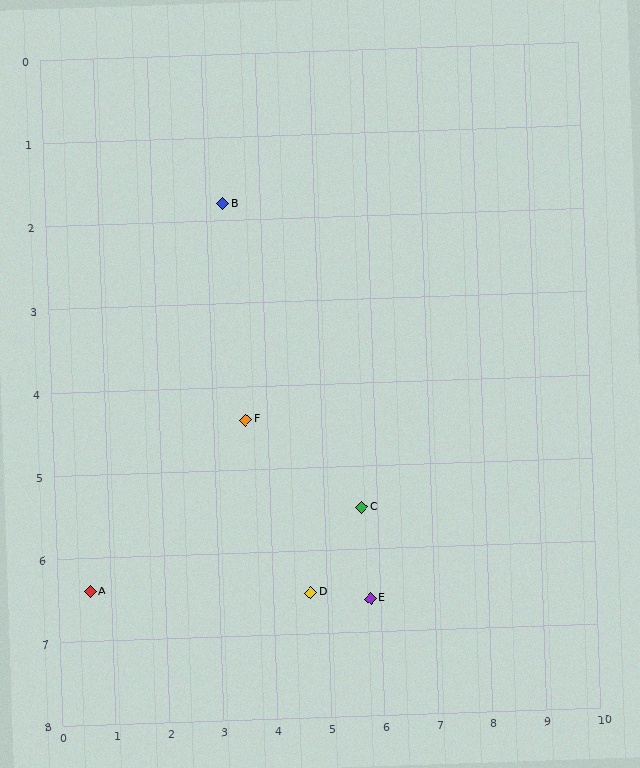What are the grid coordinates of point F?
Point F is at approximately (3.6, 4.4).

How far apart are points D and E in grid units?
Points D and E are about 1.1 grid units apart.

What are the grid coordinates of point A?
Point A is at approximately (0.6, 6.4).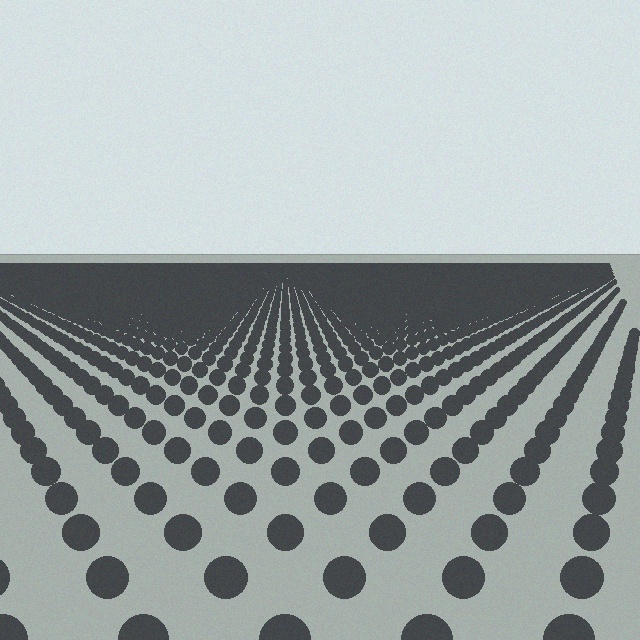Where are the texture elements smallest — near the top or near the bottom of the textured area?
Near the top.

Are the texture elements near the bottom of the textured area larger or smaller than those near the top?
Larger. Near the bottom, elements are closer to the viewer and appear at a bigger on-screen size.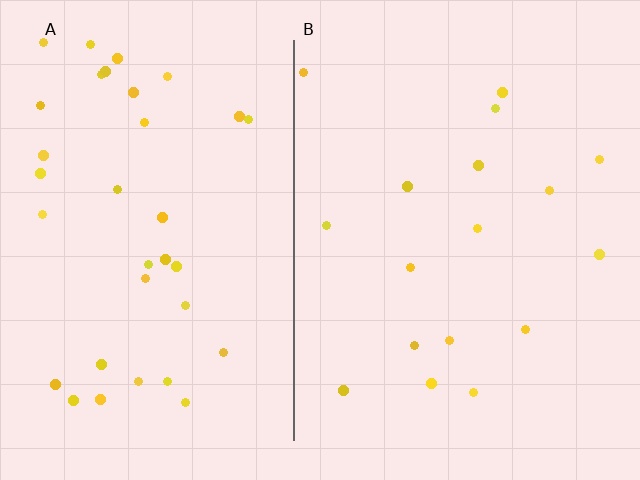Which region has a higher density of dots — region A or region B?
A (the left).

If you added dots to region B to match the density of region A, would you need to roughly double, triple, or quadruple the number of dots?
Approximately double.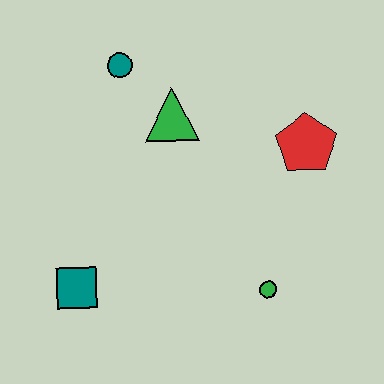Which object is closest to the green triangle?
The teal circle is closest to the green triangle.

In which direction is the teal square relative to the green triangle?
The teal square is below the green triangle.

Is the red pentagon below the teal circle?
Yes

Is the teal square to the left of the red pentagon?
Yes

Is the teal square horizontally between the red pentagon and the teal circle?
No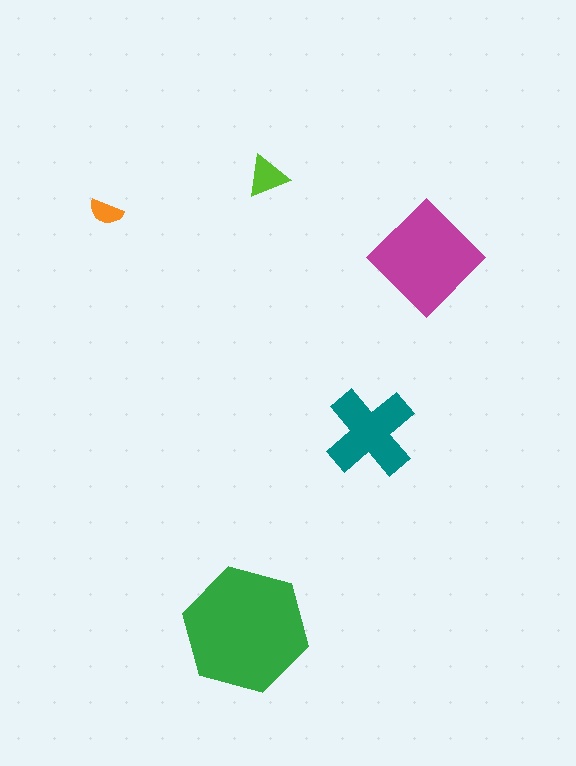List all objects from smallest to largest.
The orange semicircle, the lime triangle, the teal cross, the magenta diamond, the green hexagon.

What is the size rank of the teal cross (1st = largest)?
3rd.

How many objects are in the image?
There are 5 objects in the image.